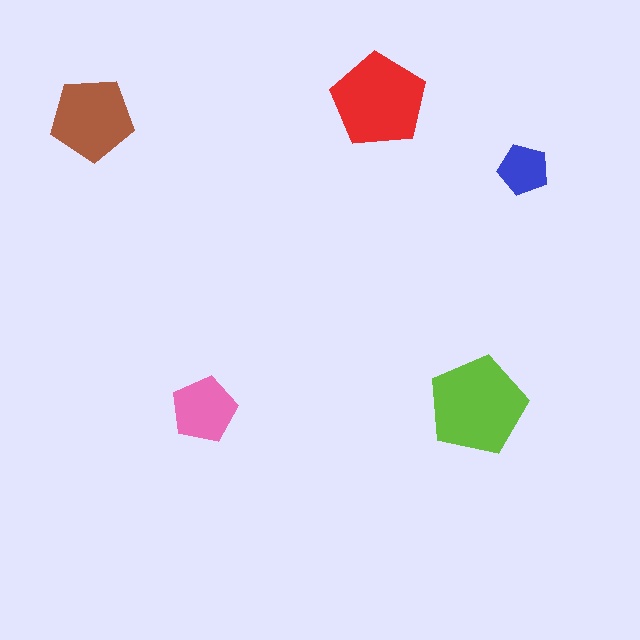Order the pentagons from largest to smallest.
the lime one, the red one, the brown one, the pink one, the blue one.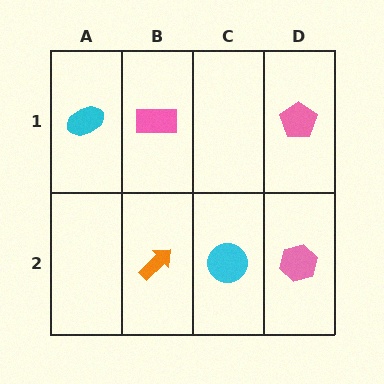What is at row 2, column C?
A cyan circle.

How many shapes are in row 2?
3 shapes.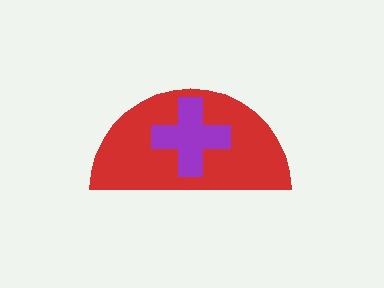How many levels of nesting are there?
2.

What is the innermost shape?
The purple cross.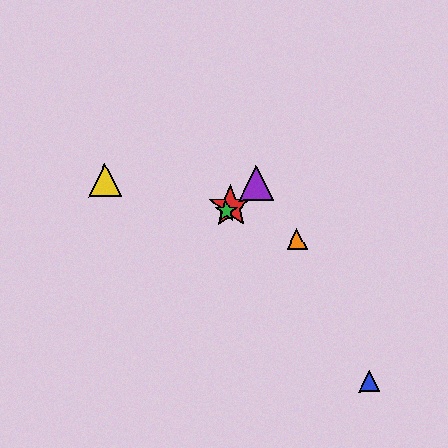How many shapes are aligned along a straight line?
3 shapes (the red star, the green star, the purple triangle) are aligned along a straight line.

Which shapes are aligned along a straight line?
The red star, the green star, the purple triangle are aligned along a straight line.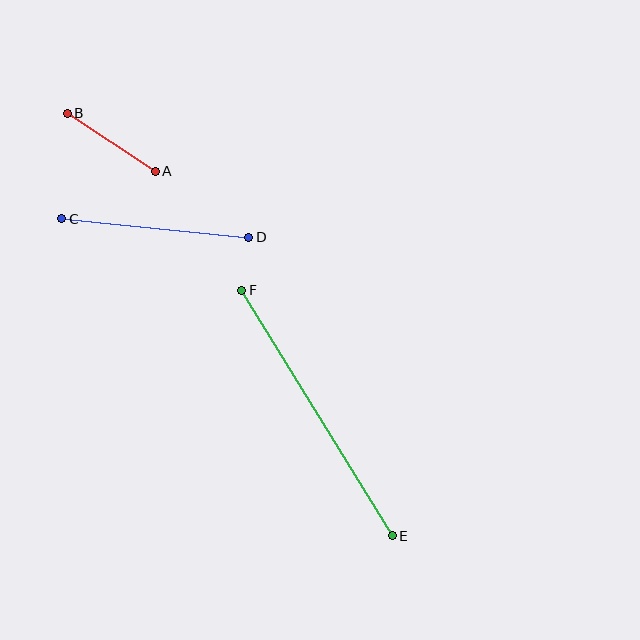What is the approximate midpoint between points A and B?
The midpoint is at approximately (111, 142) pixels.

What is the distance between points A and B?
The distance is approximately 105 pixels.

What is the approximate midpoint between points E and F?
The midpoint is at approximately (317, 413) pixels.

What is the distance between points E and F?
The distance is approximately 288 pixels.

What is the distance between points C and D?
The distance is approximately 188 pixels.